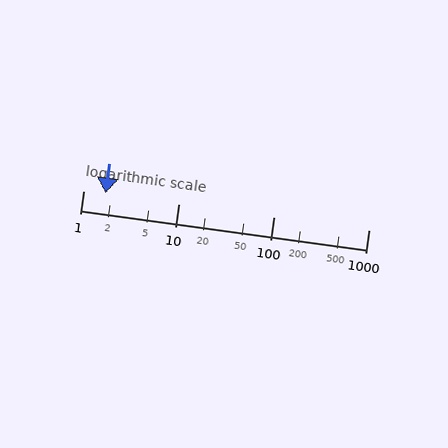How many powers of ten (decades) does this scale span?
The scale spans 3 decades, from 1 to 1000.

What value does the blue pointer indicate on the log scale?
The pointer indicates approximately 1.7.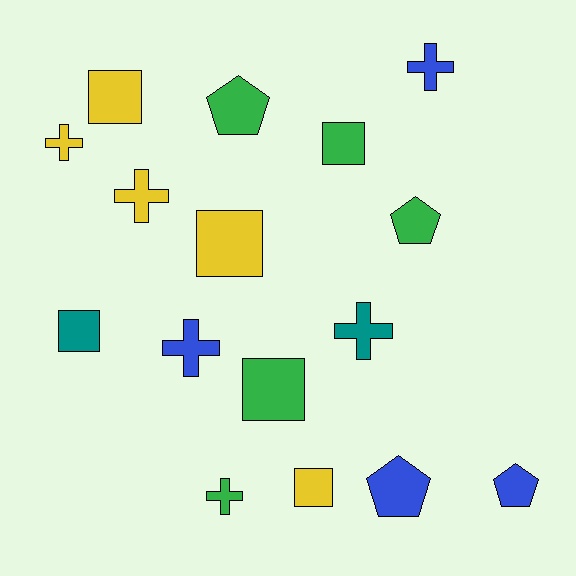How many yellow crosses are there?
There are 2 yellow crosses.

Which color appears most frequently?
Yellow, with 5 objects.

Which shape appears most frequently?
Cross, with 6 objects.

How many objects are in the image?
There are 16 objects.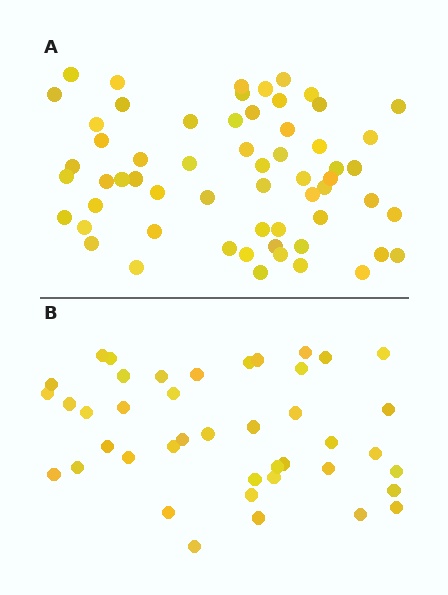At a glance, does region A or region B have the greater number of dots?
Region A (the top region) has more dots.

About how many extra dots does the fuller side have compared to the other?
Region A has approximately 20 more dots than region B.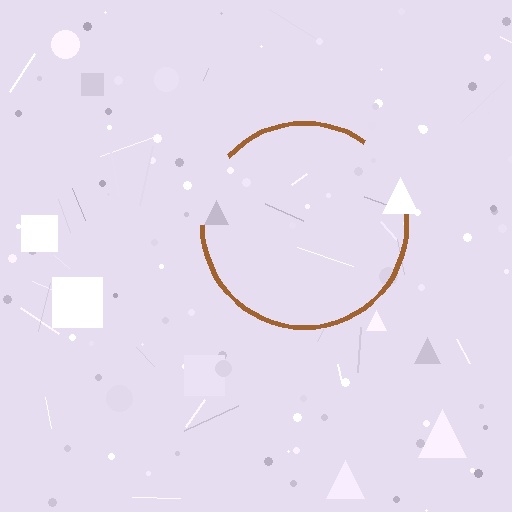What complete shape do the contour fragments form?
The contour fragments form a circle.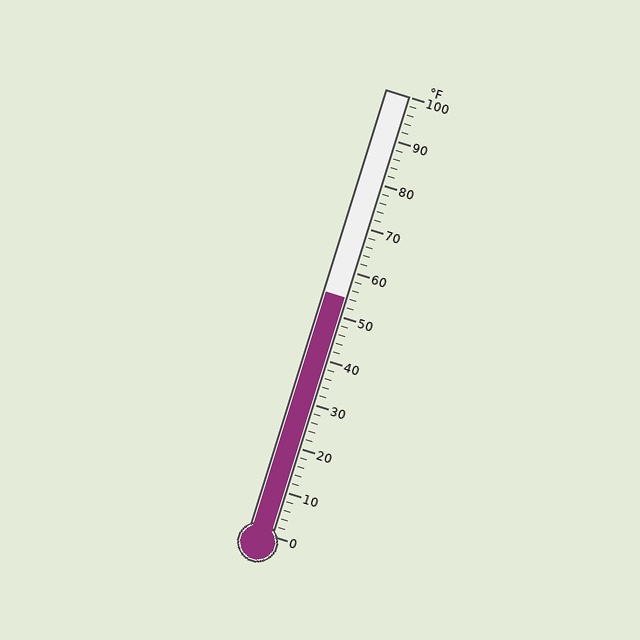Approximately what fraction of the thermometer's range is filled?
The thermometer is filled to approximately 55% of its range.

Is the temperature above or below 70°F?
The temperature is below 70°F.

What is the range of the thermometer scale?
The thermometer scale ranges from 0°F to 100°F.